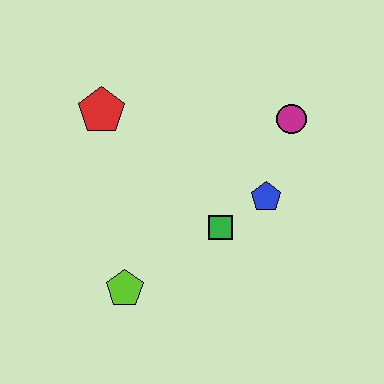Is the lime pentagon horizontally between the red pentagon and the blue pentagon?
Yes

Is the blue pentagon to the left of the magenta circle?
Yes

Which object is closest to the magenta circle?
The blue pentagon is closest to the magenta circle.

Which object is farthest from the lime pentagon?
The magenta circle is farthest from the lime pentagon.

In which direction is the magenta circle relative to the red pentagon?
The magenta circle is to the right of the red pentagon.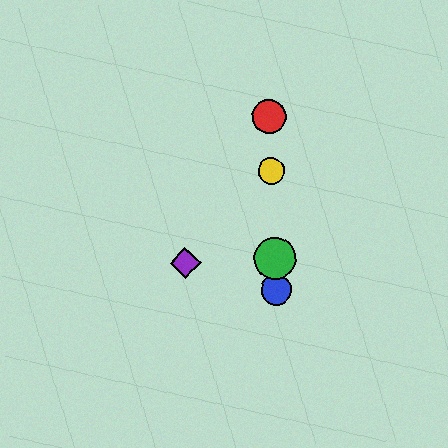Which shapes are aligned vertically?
The red circle, the blue circle, the green circle, the yellow circle are aligned vertically.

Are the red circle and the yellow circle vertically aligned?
Yes, both are at x≈269.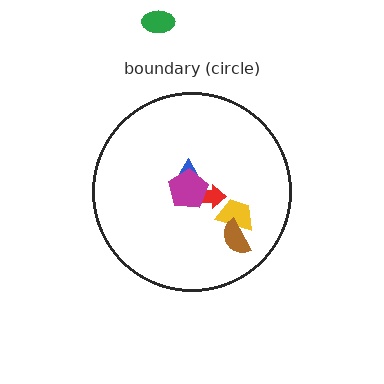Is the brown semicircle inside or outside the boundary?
Inside.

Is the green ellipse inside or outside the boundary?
Outside.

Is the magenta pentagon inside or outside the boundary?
Inside.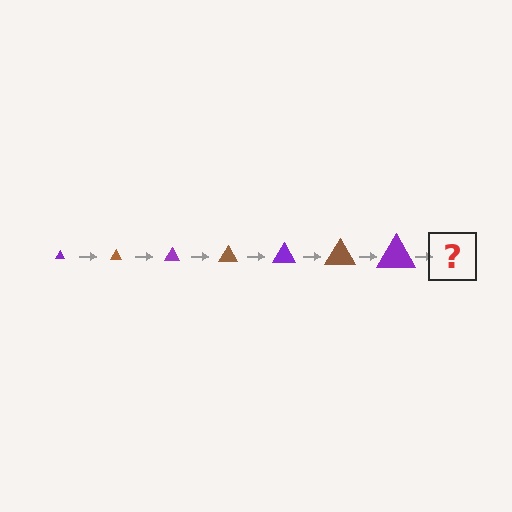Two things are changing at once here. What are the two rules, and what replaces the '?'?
The two rules are that the triangle grows larger each step and the color cycles through purple and brown. The '?' should be a brown triangle, larger than the previous one.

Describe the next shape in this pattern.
It should be a brown triangle, larger than the previous one.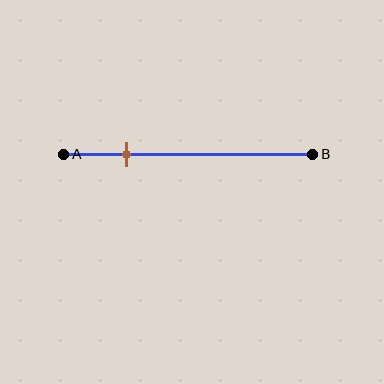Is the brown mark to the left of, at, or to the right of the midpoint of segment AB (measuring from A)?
The brown mark is to the left of the midpoint of segment AB.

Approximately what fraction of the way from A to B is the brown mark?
The brown mark is approximately 25% of the way from A to B.